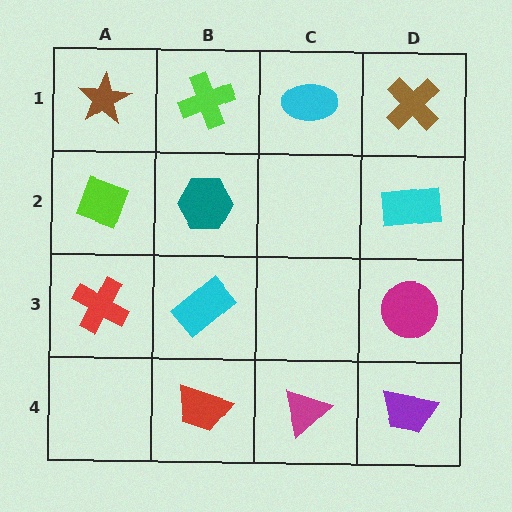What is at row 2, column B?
A teal hexagon.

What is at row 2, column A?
A lime diamond.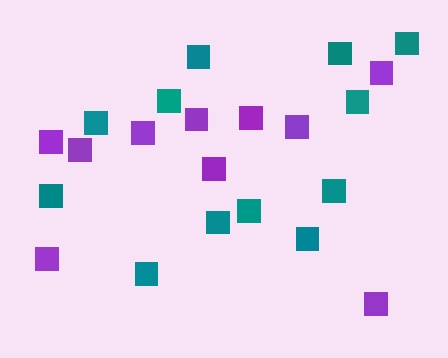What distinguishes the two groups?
There are 2 groups: one group of purple squares (10) and one group of teal squares (12).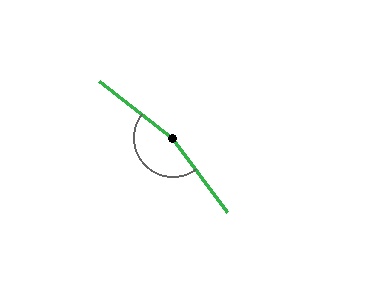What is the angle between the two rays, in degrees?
Approximately 165 degrees.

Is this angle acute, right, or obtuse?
It is obtuse.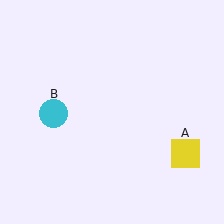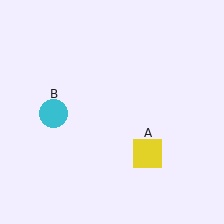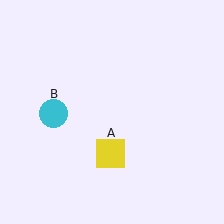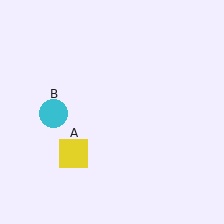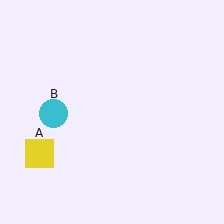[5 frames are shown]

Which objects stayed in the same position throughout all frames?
Cyan circle (object B) remained stationary.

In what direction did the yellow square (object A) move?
The yellow square (object A) moved left.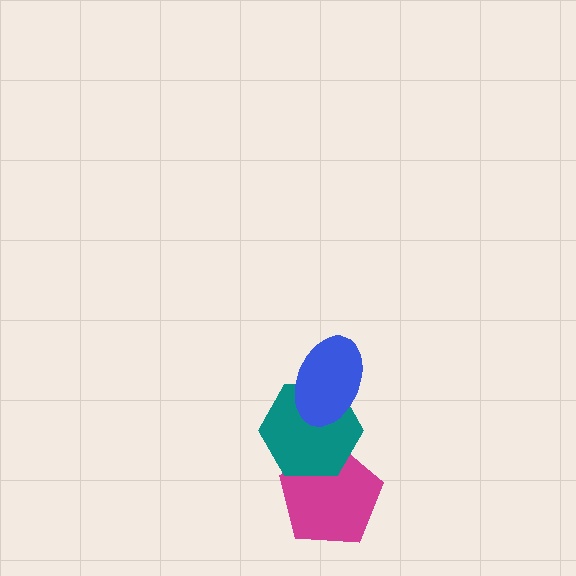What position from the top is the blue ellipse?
The blue ellipse is 1st from the top.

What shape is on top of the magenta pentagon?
The teal hexagon is on top of the magenta pentagon.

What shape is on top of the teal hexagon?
The blue ellipse is on top of the teal hexagon.